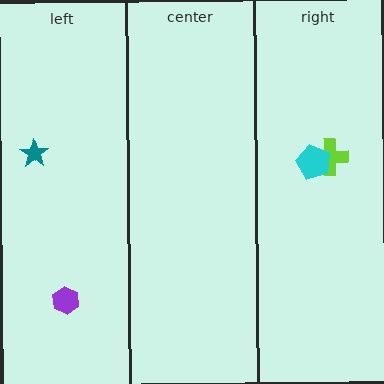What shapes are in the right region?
The lime cross, the cyan pentagon.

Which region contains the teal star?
The left region.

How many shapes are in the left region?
2.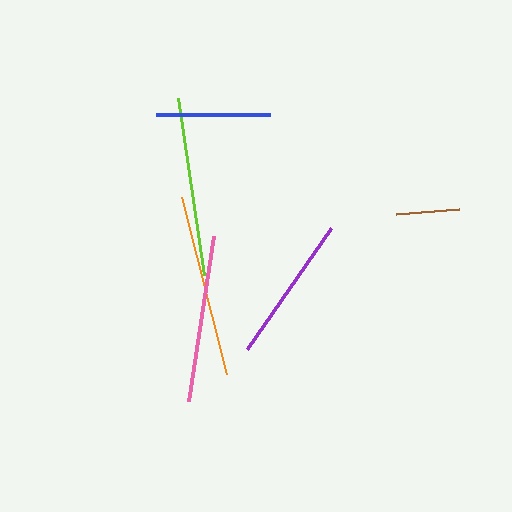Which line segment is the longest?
The orange line is the longest at approximately 183 pixels.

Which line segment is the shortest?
The brown line is the shortest at approximately 63 pixels.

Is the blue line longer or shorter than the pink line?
The pink line is longer than the blue line.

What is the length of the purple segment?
The purple segment is approximately 147 pixels long.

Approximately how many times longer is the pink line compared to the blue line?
The pink line is approximately 1.5 times the length of the blue line.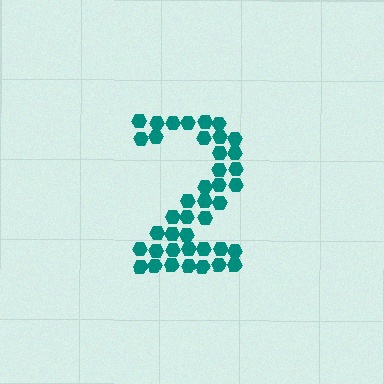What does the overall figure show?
The overall figure shows the digit 2.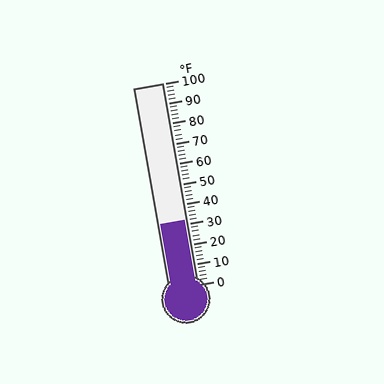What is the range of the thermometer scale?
The thermometer scale ranges from 0°F to 100°F.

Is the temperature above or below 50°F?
The temperature is below 50°F.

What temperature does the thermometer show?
The thermometer shows approximately 32°F.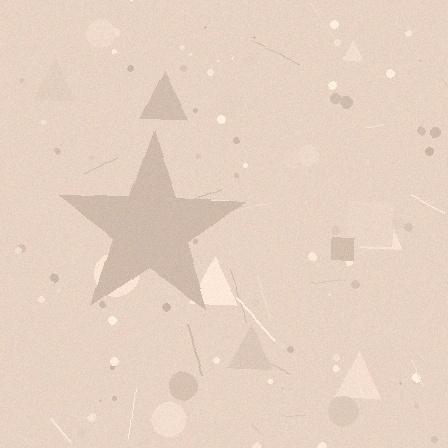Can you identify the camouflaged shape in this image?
The camouflaged shape is a star.